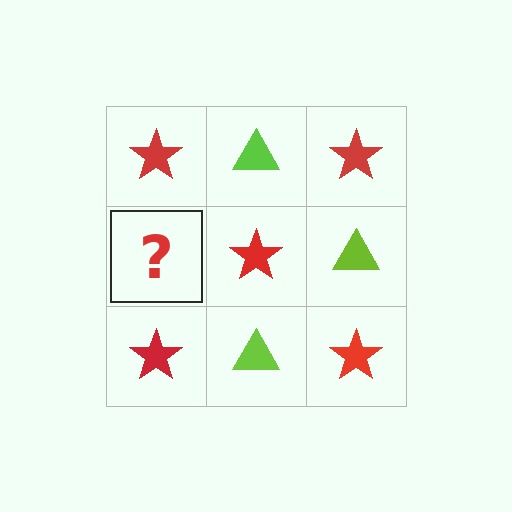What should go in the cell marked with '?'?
The missing cell should contain a lime triangle.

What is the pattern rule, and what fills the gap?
The rule is that it alternates red star and lime triangle in a checkerboard pattern. The gap should be filled with a lime triangle.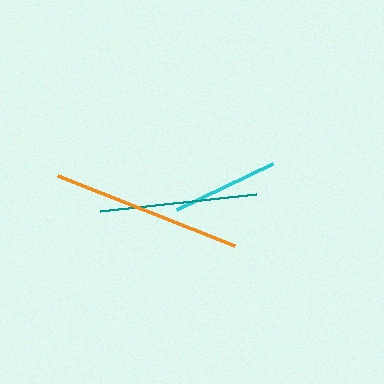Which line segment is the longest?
The orange line is the longest at approximately 190 pixels.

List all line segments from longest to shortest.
From longest to shortest: orange, teal, cyan.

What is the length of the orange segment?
The orange segment is approximately 190 pixels long.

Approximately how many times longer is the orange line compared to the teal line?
The orange line is approximately 1.2 times the length of the teal line.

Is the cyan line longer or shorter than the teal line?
The teal line is longer than the cyan line.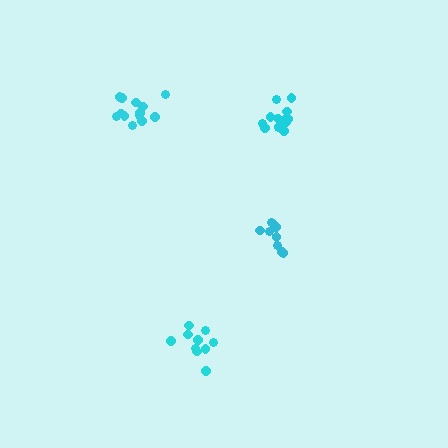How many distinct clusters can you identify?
There are 4 distinct clusters.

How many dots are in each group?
Group 1: 9 dots, Group 2: 13 dots, Group 3: 13 dots, Group 4: 10 dots (45 total).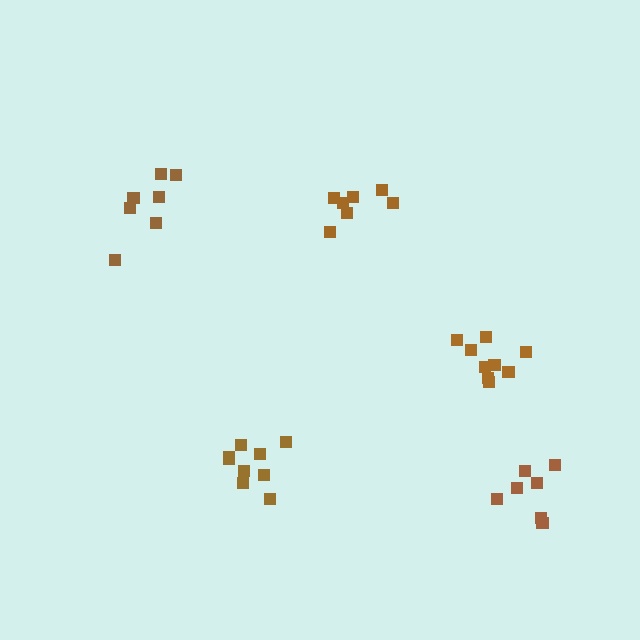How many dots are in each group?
Group 1: 9 dots, Group 2: 7 dots, Group 3: 7 dots, Group 4: 9 dots, Group 5: 7 dots (39 total).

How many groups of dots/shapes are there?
There are 5 groups.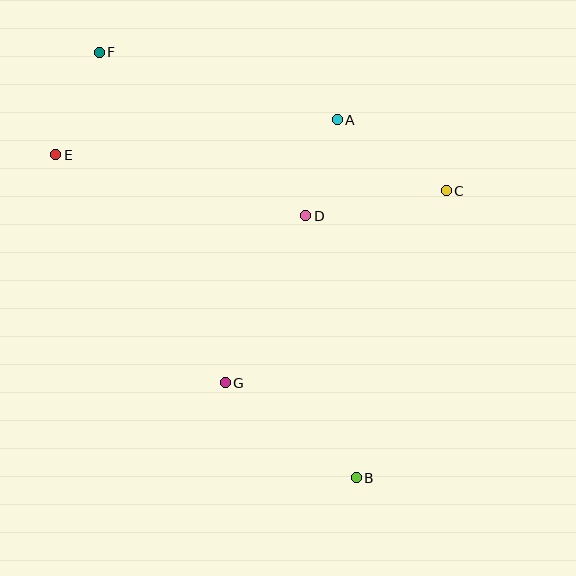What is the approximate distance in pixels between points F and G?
The distance between F and G is approximately 353 pixels.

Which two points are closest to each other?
Points A and D are closest to each other.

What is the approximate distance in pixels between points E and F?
The distance between E and F is approximately 111 pixels.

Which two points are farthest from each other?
Points B and F are farthest from each other.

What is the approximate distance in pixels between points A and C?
The distance between A and C is approximately 130 pixels.